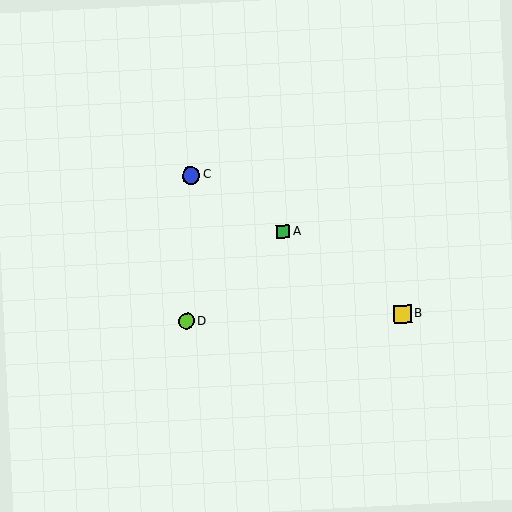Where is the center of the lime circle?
The center of the lime circle is at (186, 321).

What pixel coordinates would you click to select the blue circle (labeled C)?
Click at (191, 176) to select the blue circle C.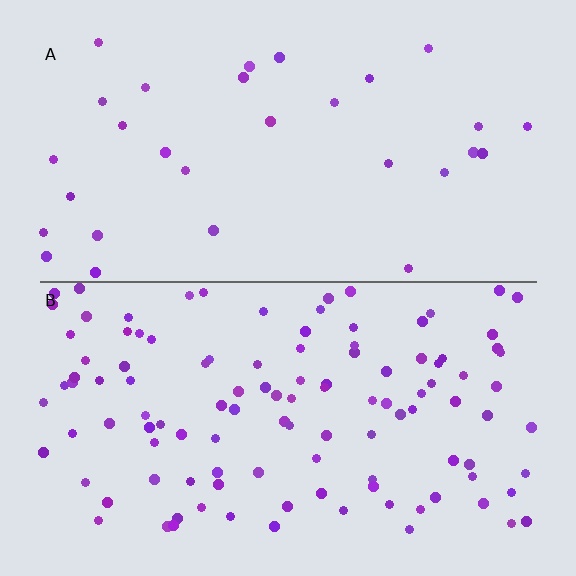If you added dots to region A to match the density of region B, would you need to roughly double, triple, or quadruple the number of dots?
Approximately quadruple.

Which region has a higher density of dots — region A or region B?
B (the bottom).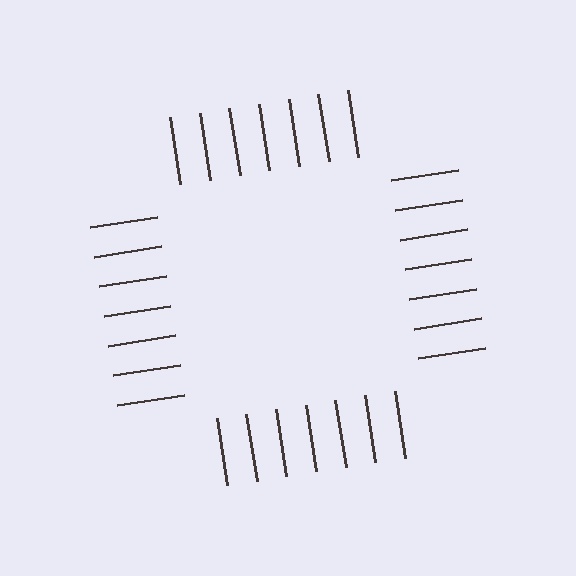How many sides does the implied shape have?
4 sides — the line-ends trace a square.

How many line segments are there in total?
28 — 7 along each of the 4 edges.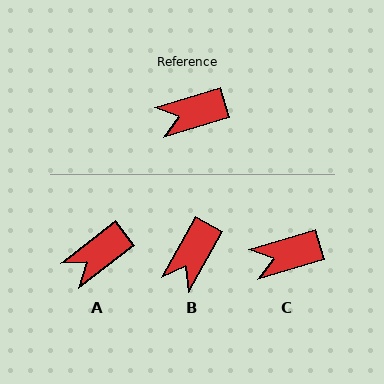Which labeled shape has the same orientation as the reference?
C.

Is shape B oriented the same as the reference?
No, it is off by about 44 degrees.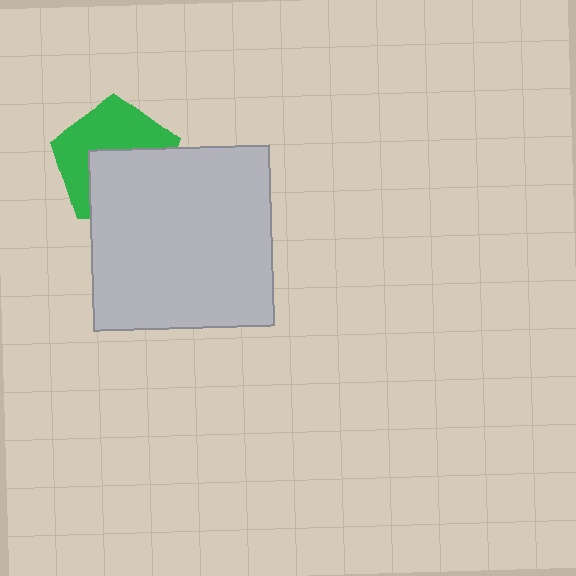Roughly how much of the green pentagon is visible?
About half of it is visible (roughly 51%).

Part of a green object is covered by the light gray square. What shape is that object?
It is a pentagon.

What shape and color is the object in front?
The object in front is a light gray square.